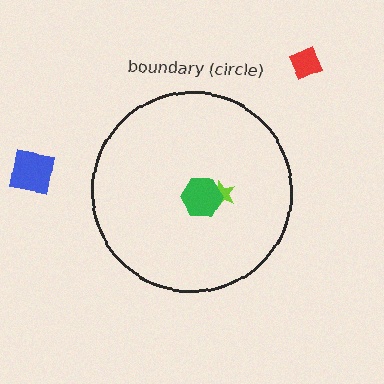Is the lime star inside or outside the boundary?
Inside.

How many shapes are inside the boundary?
2 inside, 2 outside.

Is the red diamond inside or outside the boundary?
Outside.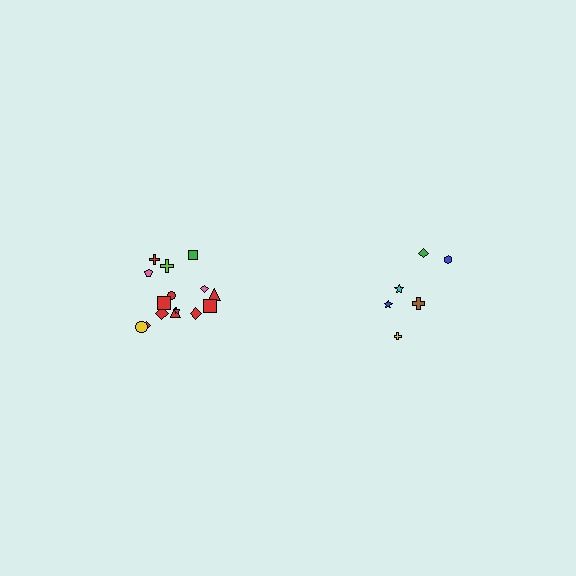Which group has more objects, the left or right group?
The left group.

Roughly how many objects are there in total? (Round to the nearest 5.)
Roughly 20 objects in total.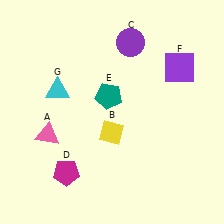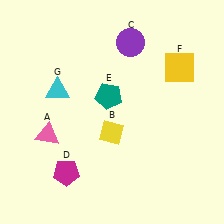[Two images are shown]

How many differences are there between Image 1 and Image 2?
There is 1 difference between the two images.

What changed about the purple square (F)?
In Image 1, F is purple. In Image 2, it changed to yellow.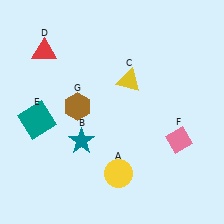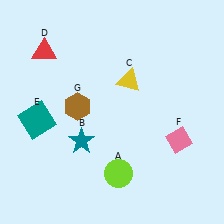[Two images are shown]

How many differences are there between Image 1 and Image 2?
There is 1 difference between the two images.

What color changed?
The circle (A) changed from yellow in Image 1 to lime in Image 2.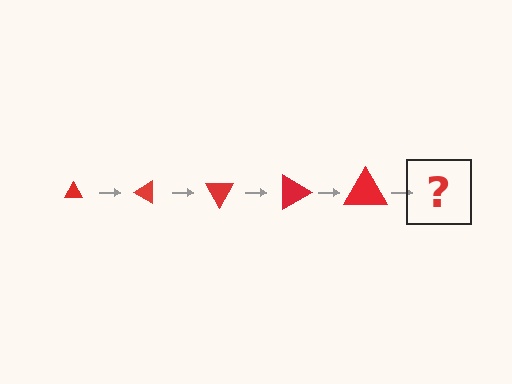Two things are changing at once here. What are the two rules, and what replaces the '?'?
The two rules are that the triangle grows larger each step and it rotates 30 degrees each step. The '?' should be a triangle, larger than the previous one and rotated 150 degrees from the start.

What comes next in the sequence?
The next element should be a triangle, larger than the previous one and rotated 150 degrees from the start.